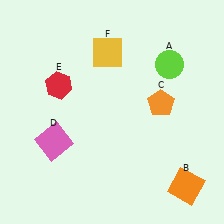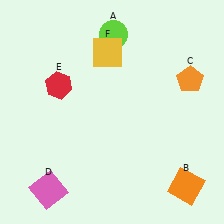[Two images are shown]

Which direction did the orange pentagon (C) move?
The orange pentagon (C) moved right.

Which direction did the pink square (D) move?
The pink square (D) moved down.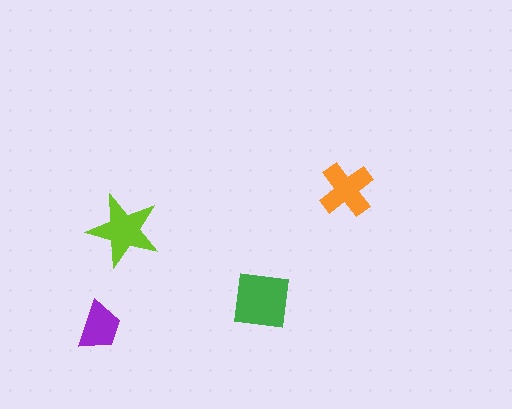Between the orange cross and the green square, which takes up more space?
The green square.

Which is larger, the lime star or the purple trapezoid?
The lime star.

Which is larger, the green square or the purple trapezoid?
The green square.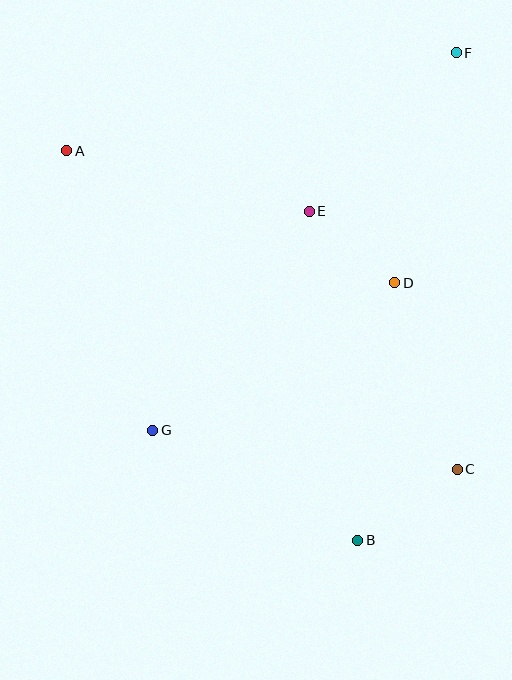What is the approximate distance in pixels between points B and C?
The distance between B and C is approximately 122 pixels.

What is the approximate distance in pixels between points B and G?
The distance between B and G is approximately 233 pixels.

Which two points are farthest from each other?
Points A and C are farthest from each other.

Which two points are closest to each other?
Points D and E are closest to each other.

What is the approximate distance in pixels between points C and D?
The distance between C and D is approximately 196 pixels.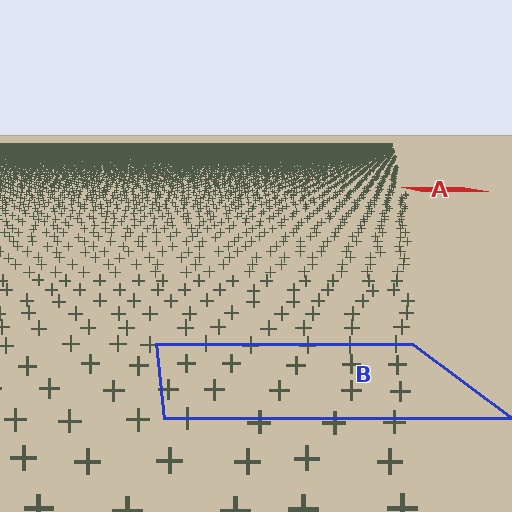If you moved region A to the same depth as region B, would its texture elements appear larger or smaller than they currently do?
They would appear larger. At a closer depth, the same texture elements are projected at a bigger on-screen size.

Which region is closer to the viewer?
Region B is closer. The texture elements there are larger and more spread out.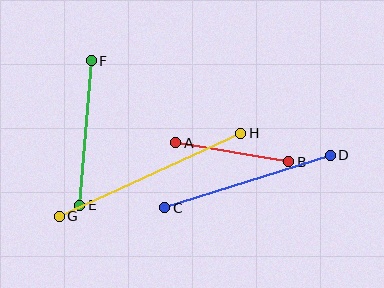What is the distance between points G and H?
The distance is approximately 200 pixels.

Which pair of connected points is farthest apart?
Points G and H are farthest apart.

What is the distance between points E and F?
The distance is approximately 145 pixels.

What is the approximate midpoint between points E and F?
The midpoint is at approximately (86, 133) pixels.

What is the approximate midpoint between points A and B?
The midpoint is at approximately (232, 152) pixels.